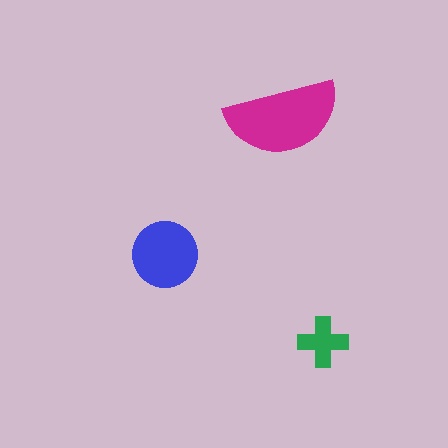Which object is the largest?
The magenta semicircle.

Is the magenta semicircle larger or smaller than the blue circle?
Larger.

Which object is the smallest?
The green cross.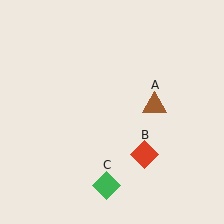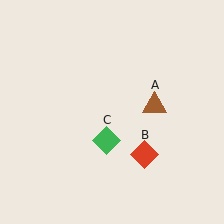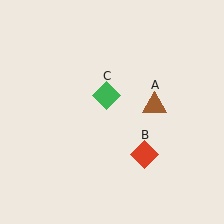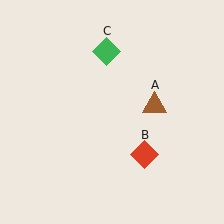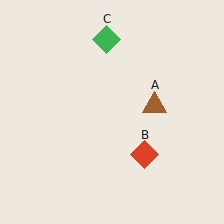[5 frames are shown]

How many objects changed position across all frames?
1 object changed position: green diamond (object C).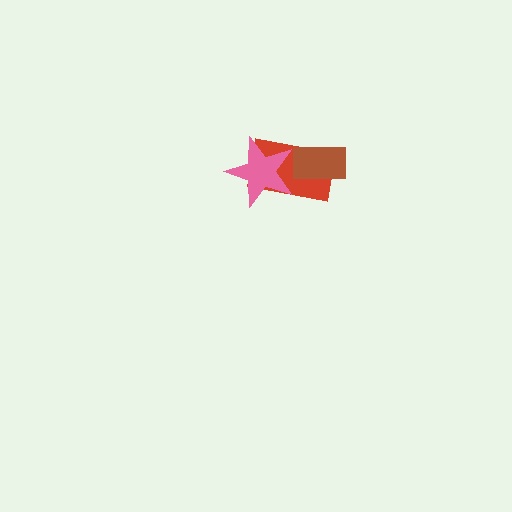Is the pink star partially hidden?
No, no other shape covers it.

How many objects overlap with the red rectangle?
2 objects overlap with the red rectangle.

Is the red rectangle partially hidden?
Yes, it is partially covered by another shape.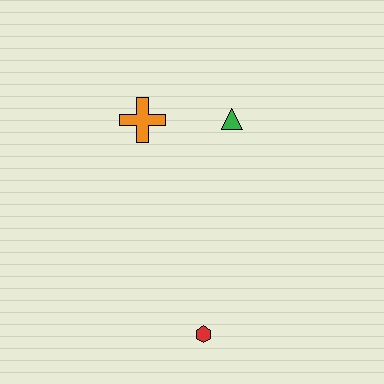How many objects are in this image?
There are 3 objects.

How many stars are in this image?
There are no stars.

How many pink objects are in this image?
There are no pink objects.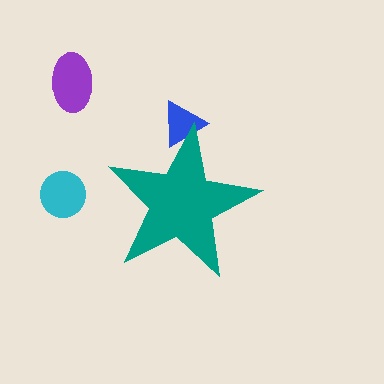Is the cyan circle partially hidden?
No, the cyan circle is fully visible.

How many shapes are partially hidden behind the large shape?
1 shape is partially hidden.